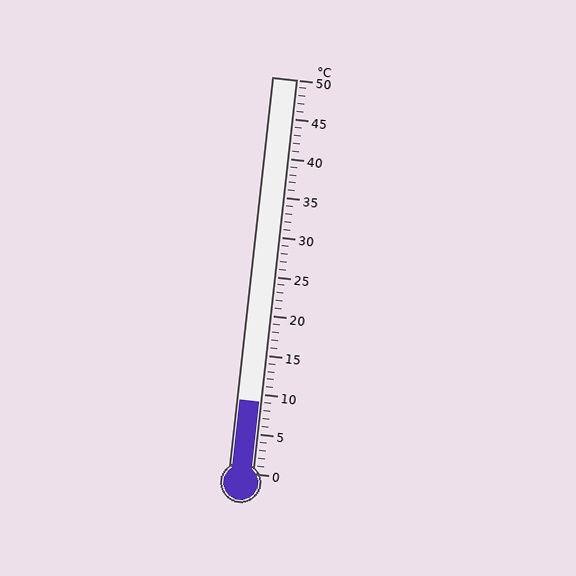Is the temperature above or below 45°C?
The temperature is below 45°C.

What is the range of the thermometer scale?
The thermometer scale ranges from 0°C to 50°C.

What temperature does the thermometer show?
The thermometer shows approximately 9°C.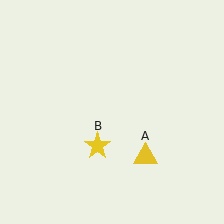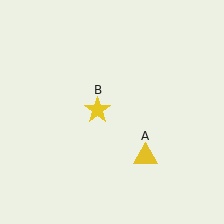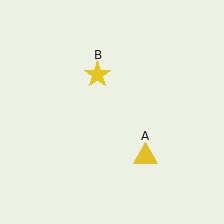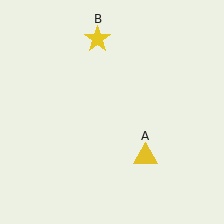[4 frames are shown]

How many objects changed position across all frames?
1 object changed position: yellow star (object B).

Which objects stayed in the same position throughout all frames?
Yellow triangle (object A) remained stationary.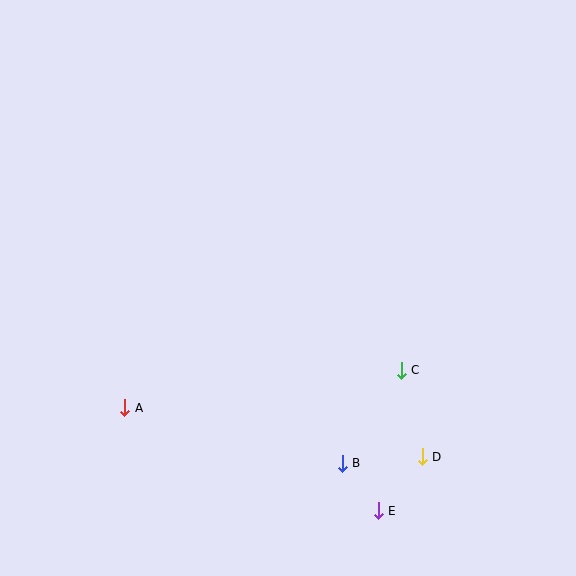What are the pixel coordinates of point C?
Point C is at (401, 370).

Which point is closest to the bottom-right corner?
Point D is closest to the bottom-right corner.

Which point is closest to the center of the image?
Point C at (401, 370) is closest to the center.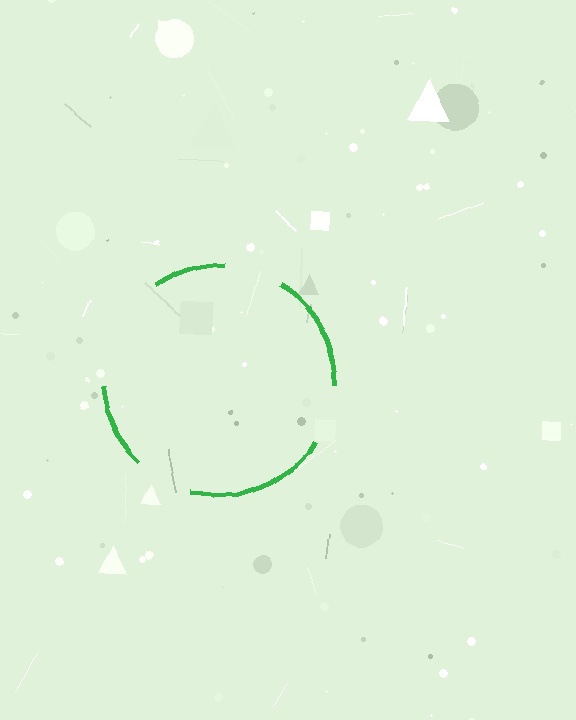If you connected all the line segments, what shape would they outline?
They would outline a circle.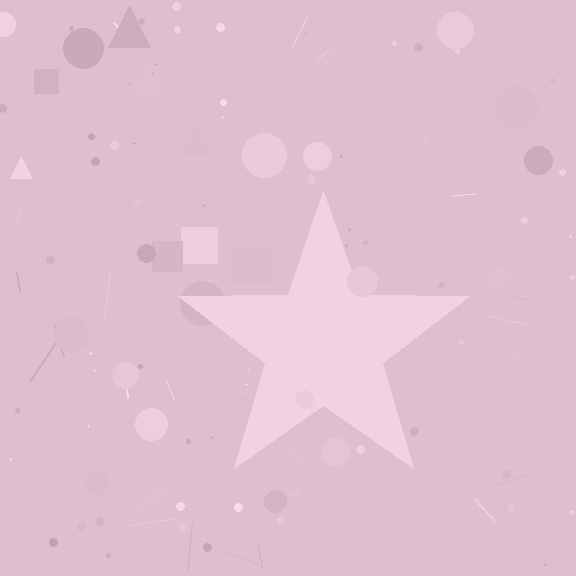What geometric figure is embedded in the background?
A star is embedded in the background.